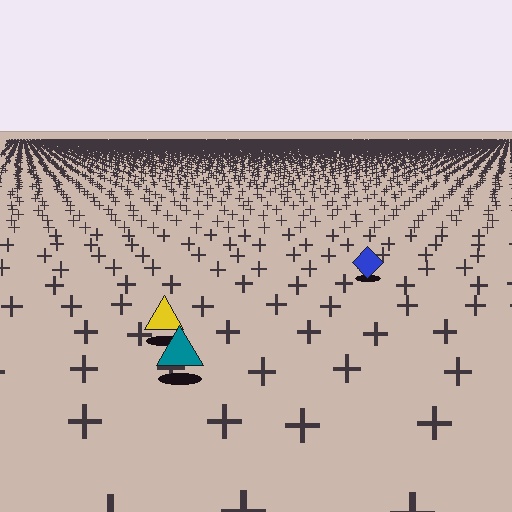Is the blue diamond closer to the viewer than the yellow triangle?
No. The yellow triangle is closer — you can tell from the texture gradient: the ground texture is coarser near it.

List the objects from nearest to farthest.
From nearest to farthest: the teal triangle, the yellow triangle, the blue diamond.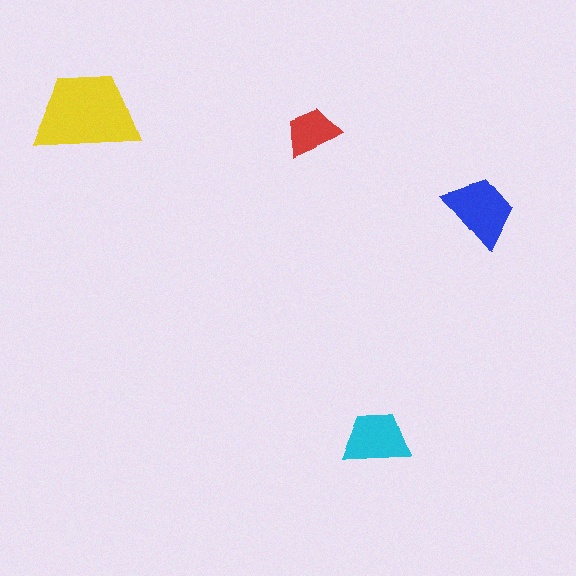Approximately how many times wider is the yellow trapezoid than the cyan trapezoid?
About 1.5 times wider.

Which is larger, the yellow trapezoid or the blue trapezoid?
The yellow one.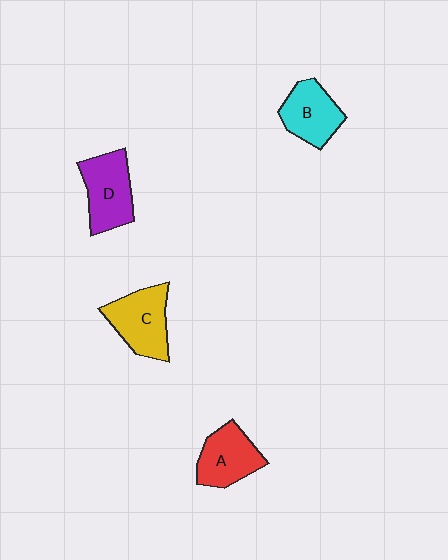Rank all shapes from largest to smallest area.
From largest to smallest: C (yellow), D (purple), A (red), B (cyan).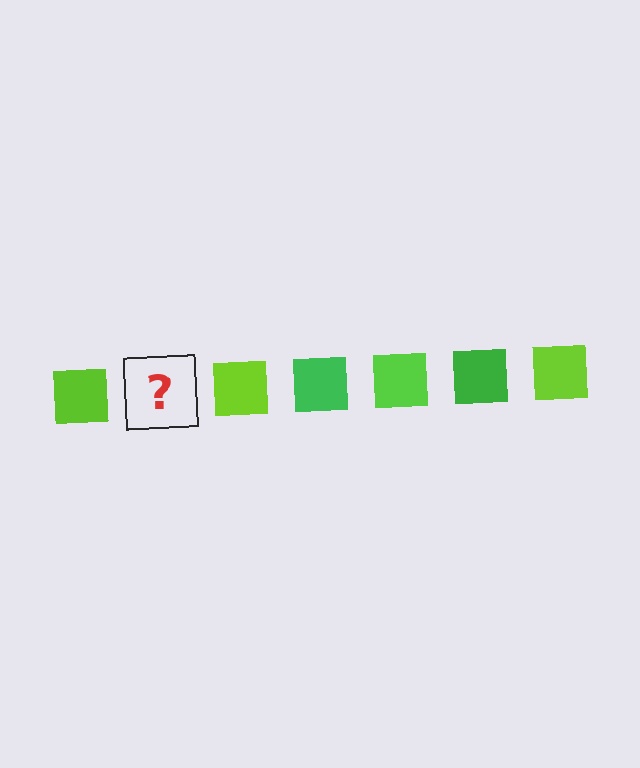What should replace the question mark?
The question mark should be replaced with a green square.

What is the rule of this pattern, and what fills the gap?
The rule is that the pattern cycles through lime, green squares. The gap should be filled with a green square.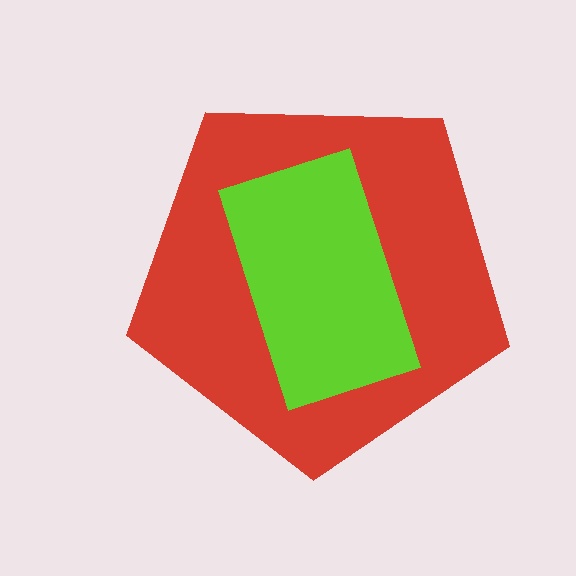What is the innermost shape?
The lime rectangle.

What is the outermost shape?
The red pentagon.